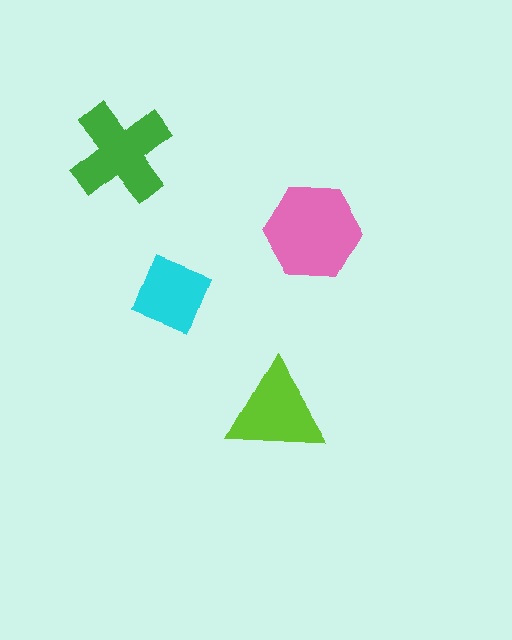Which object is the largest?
The pink hexagon.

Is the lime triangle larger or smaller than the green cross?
Smaller.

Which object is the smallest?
The cyan square.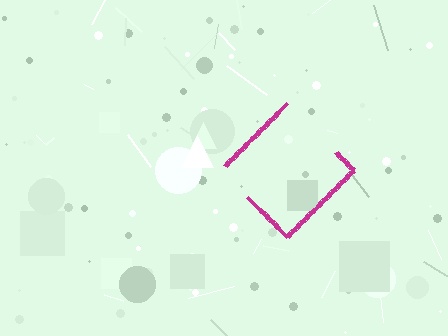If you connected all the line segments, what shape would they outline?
They would outline a diamond.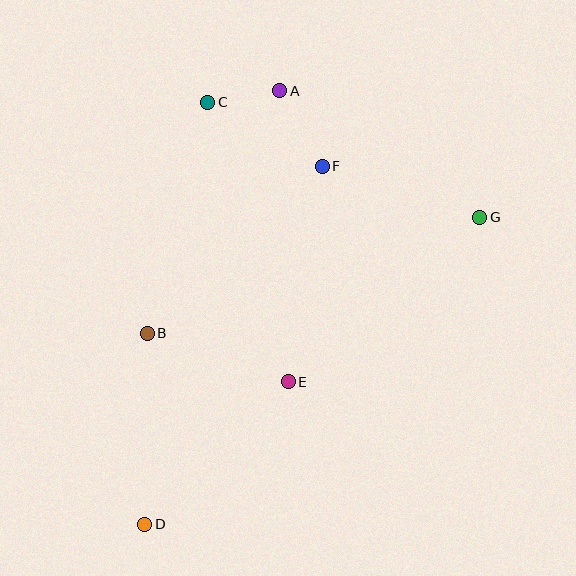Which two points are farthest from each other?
Points A and D are farthest from each other.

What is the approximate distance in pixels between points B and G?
The distance between B and G is approximately 352 pixels.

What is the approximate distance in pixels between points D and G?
The distance between D and G is approximately 454 pixels.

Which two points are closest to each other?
Points A and C are closest to each other.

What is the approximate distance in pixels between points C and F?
The distance between C and F is approximately 131 pixels.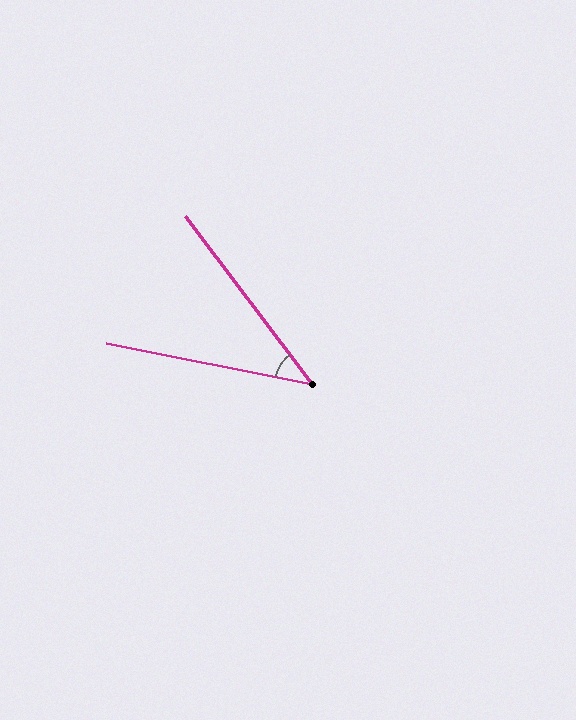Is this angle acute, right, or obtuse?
It is acute.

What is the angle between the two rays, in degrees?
Approximately 42 degrees.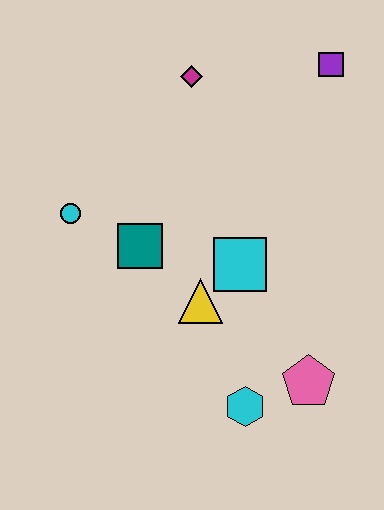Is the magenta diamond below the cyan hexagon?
No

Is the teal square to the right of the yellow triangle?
No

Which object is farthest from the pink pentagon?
The magenta diamond is farthest from the pink pentagon.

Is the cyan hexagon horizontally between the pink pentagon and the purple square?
No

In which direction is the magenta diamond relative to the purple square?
The magenta diamond is to the left of the purple square.